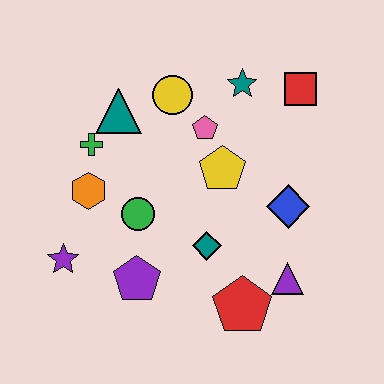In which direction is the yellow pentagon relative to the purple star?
The yellow pentagon is to the right of the purple star.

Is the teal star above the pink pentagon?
Yes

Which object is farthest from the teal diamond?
The red square is farthest from the teal diamond.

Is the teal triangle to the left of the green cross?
No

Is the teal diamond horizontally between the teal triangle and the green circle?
No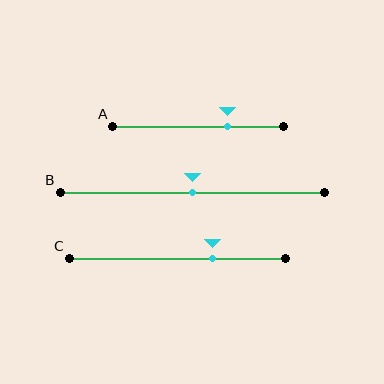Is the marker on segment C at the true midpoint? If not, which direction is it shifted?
No, the marker on segment C is shifted to the right by about 16% of the segment length.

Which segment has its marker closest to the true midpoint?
Segment B has its marker closest to the true midpoint.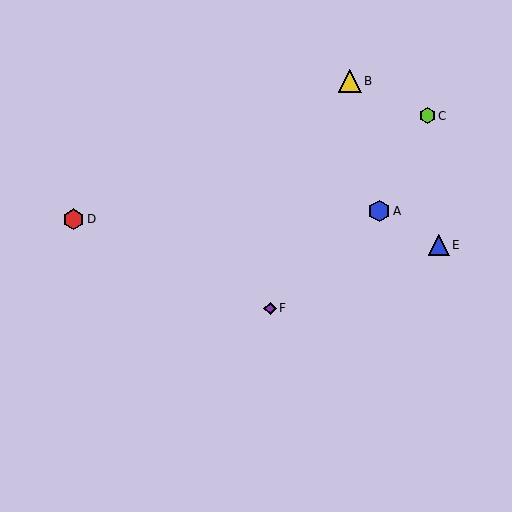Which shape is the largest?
The yellow triangle (labeled B) is the largest.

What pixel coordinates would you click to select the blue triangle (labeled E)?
Click at (439, 245) to select the blue triangle E.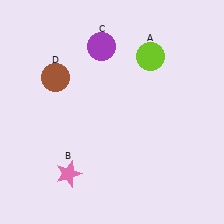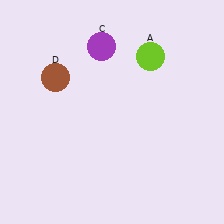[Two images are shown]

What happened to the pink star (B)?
The pink star (B) was removed in Image 2. It was in the bottom-left area of Image 1.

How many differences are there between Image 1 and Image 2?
There is 1 difference between the two images.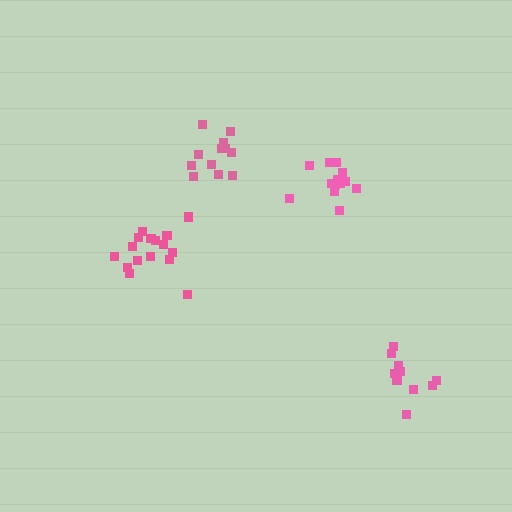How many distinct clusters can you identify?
There are 4 distinct clusters.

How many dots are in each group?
Group 1: 12 dots, Group 2: 13 dots, Group 3: 10 dots, Group 4: 16 dots (51 total).